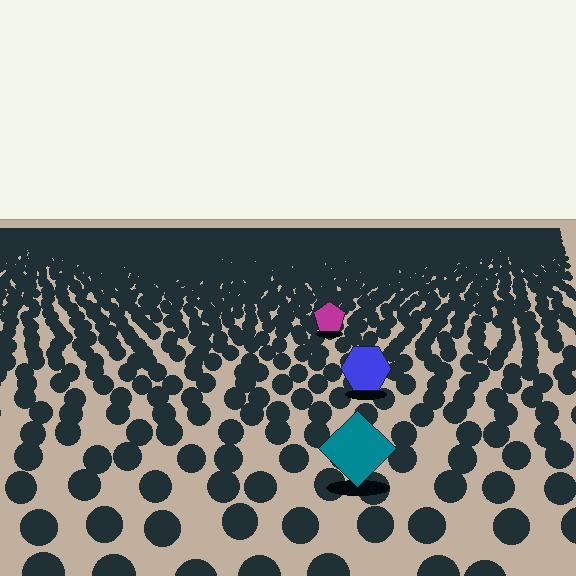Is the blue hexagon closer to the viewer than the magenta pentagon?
Yes. The blue hexagon is closer — you can tell from the texture gradient: the ground texture is coarser near it.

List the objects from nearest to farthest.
From nearest to farthest: the teal diamond, the blue hexagon, the magenta pentagon.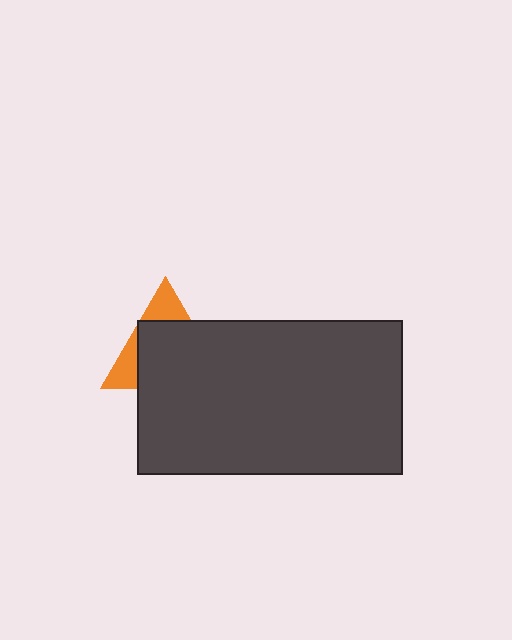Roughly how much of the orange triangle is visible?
A small part of it is visible (roughly 31%).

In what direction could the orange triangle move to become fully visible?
The orange triangle could move up. That would shift it out from behind the dark gray rectangle entirely.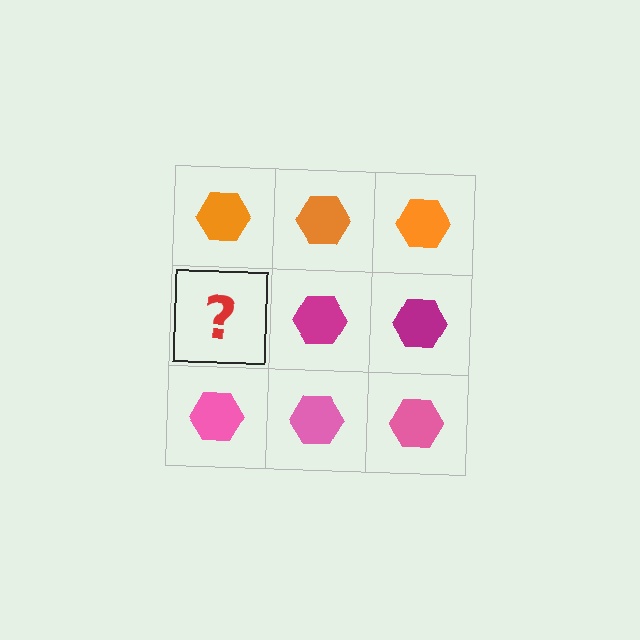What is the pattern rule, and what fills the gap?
The rule is that each row has a consistent color. The gap should be filled with a magenta hexagon.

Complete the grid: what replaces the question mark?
The question mark should be replaced with a magenta hexagon.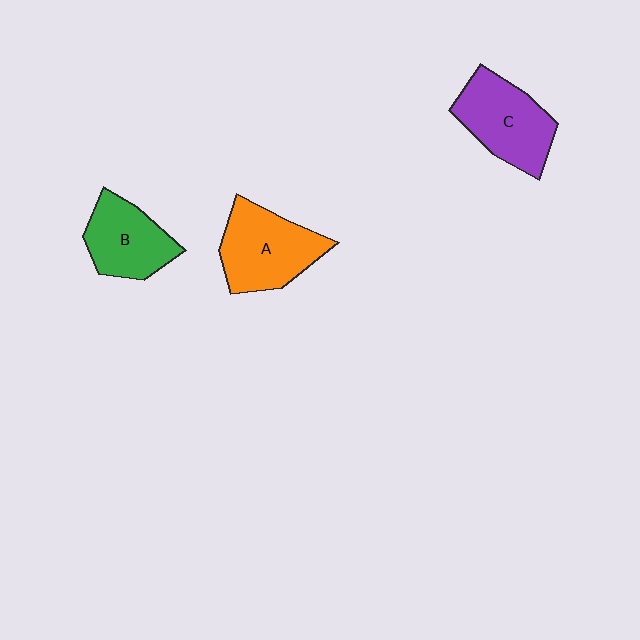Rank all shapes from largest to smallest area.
From largest to smallest: A (orange), C (purple), B (green).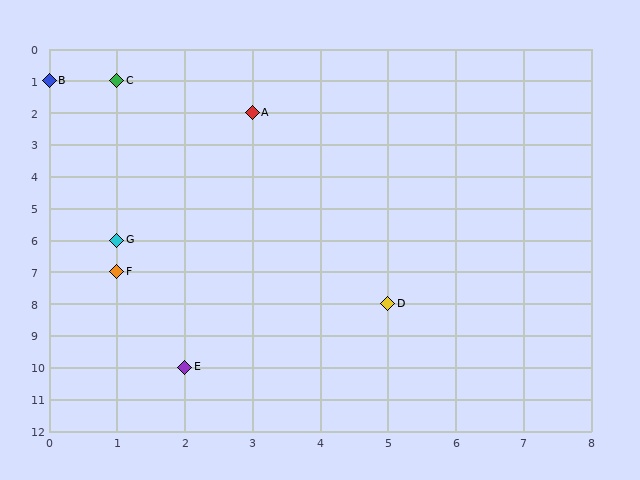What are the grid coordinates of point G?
Point G is at grid coordinates (1, 6).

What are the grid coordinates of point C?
Point C is at grid coordinates (1, 1).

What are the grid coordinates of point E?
Point E is at grid coordinates (2, 10).